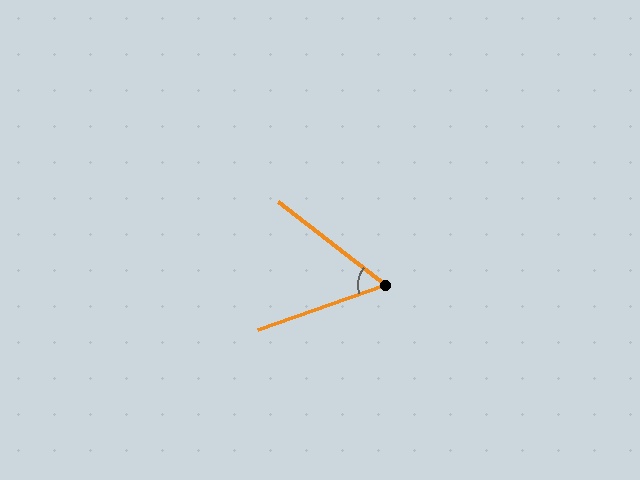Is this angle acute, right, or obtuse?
It is acute.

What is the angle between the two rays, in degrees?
Approximately 57 degrees.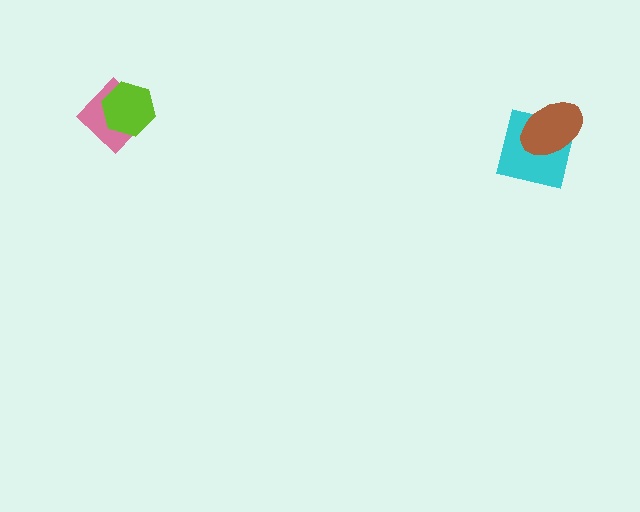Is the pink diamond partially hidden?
Yes, it is partially covered by another shape.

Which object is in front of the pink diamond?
The lime hexagon is in front of the pink diamond.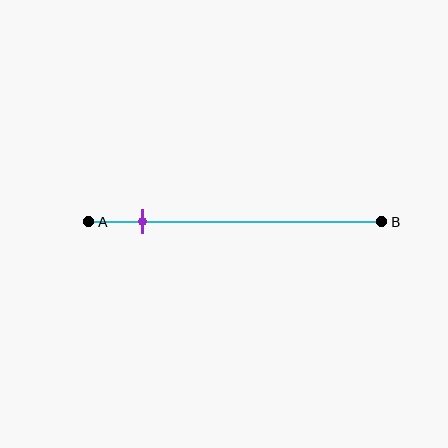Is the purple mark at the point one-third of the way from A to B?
No, the mark is at about 20% from A, not at the 33% one-third point.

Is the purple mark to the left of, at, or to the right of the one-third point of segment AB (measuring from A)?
The purple mark is to the left of the one-third point of segment AB.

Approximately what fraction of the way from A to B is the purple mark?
The purple mark is approximately 20% of the way from A to B.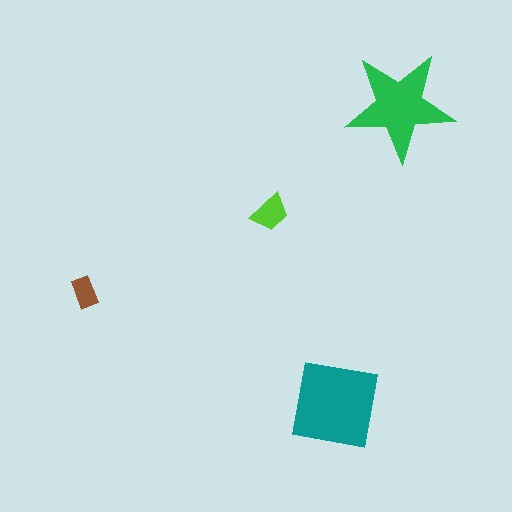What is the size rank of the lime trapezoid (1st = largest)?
3rd.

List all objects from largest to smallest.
The teal square, the green star, the lime trapezoid, the brown rectangle.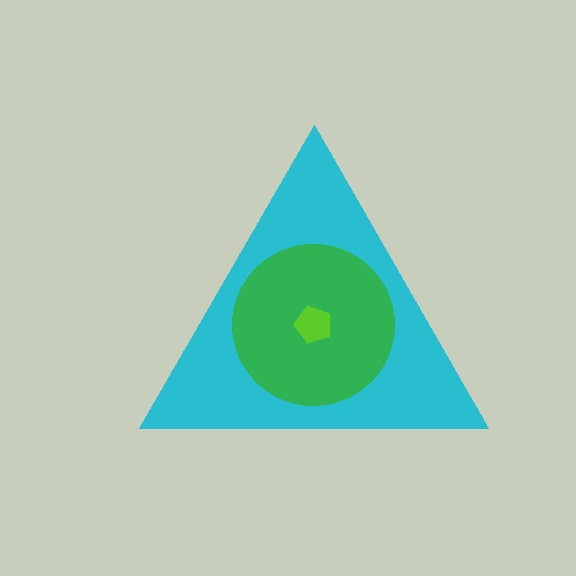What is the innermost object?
The lime pentagon.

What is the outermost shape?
The cyan triangle.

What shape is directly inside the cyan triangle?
The green circle.